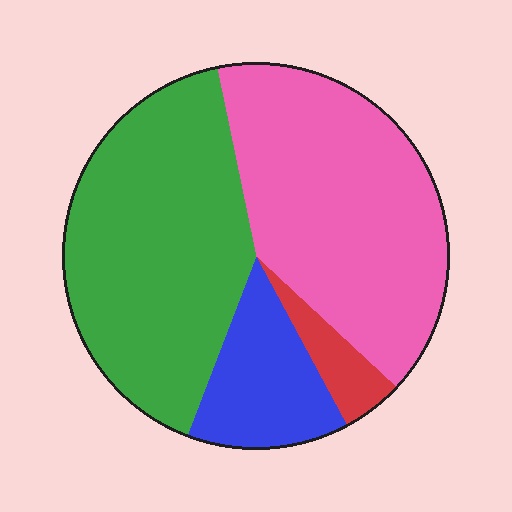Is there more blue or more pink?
Pink.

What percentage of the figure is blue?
Blue takes up less than a quarter of the figure.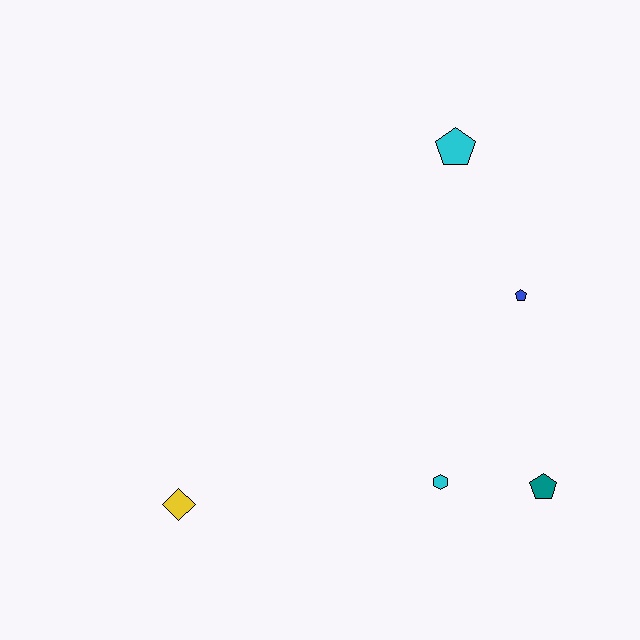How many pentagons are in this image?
There are 3 pentagons.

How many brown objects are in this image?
There are no brown objects.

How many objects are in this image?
There are 5 objects.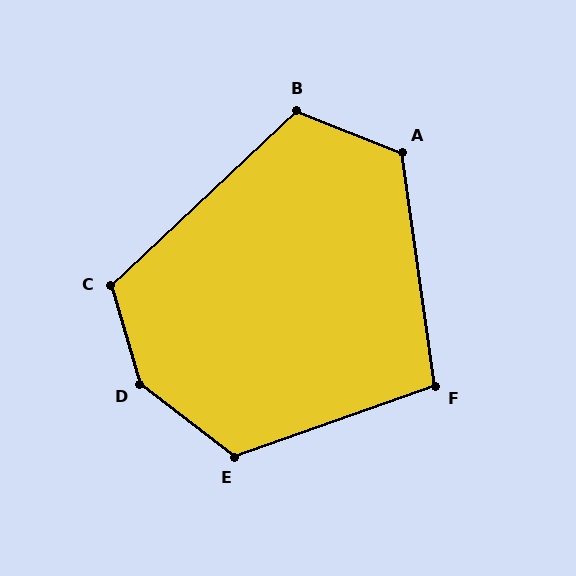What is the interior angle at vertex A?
Approximately 119 degrees (obtuse).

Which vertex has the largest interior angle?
D, at approximately 143 degrees.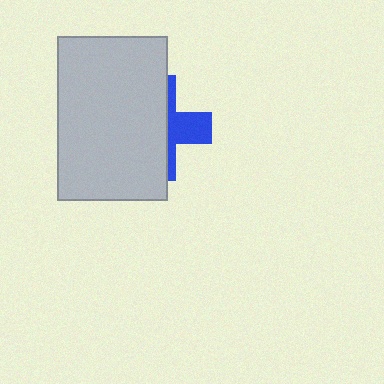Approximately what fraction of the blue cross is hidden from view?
Roughly 65% of the blue cross is hidden behind the light gray rectangle.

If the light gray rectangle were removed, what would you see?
You would see the complete blue cross.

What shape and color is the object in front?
The object in front is a light gray rectangle.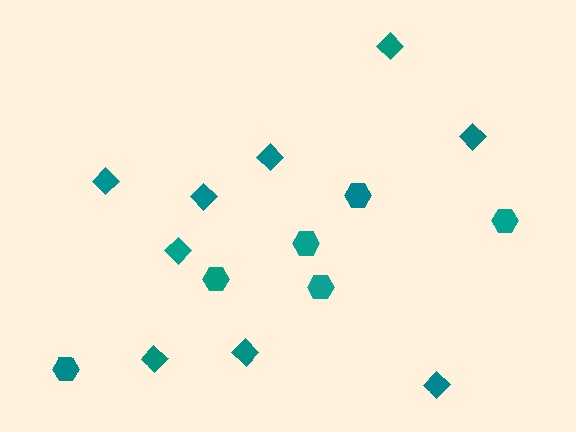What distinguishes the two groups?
There are 2 groups: one group of hexagons (6) and one group of diamonds (9).